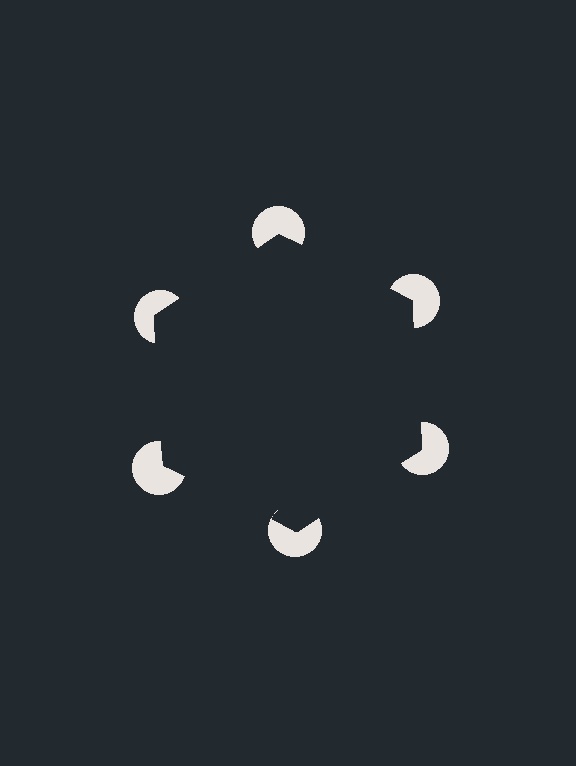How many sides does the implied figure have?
6 sides.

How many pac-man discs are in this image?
There are 6 — one at each vertex of the illusory hexagon.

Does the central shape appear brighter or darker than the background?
It typically appears slightly darker than the background, even though no actual brightness change is drawn.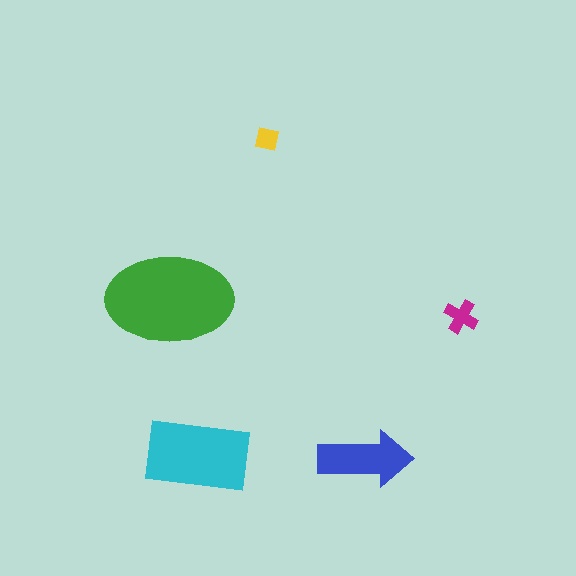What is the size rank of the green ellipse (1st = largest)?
1st.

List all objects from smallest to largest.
The yellow square, the magenta cross, the blue arrow, the cyan rectangle, the green ellipse.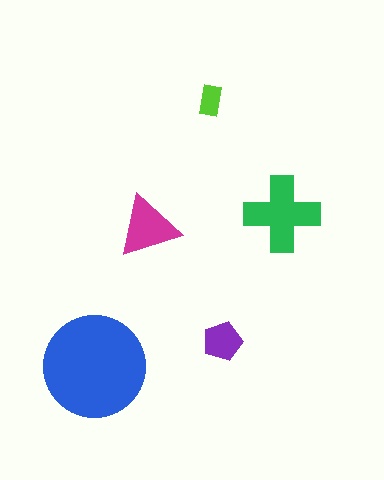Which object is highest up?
The lime rectangle is topmost.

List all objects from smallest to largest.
The lime rectangle, the purple pentagon, the magenta triangle, the green cross, the blue circle.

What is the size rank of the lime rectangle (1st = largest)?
5th.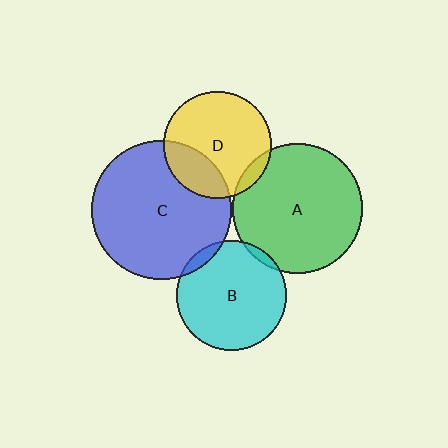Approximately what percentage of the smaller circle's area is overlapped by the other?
Approximately 5%.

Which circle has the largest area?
Circle C (blue).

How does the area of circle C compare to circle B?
Approximately 1.6 times.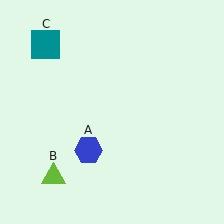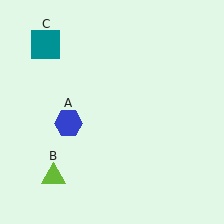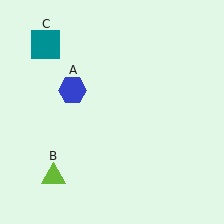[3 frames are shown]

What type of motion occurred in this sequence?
The blue hexagon (object A) rotated clockwise around the center of the scene.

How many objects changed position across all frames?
1 object changed position: blue hexagon (object A).